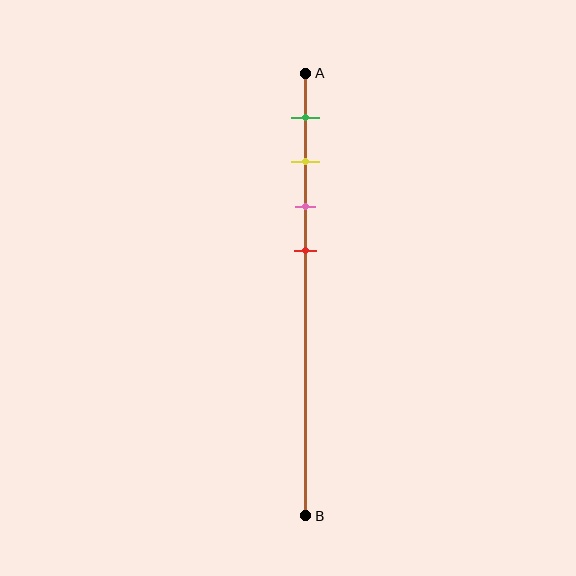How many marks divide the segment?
There are 4 marks dividing the segment.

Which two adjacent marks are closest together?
The yellow and pink marks are the closest adjacent pair.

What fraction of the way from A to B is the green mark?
The green mark is approximately 10% (0.1) of the way from A to B.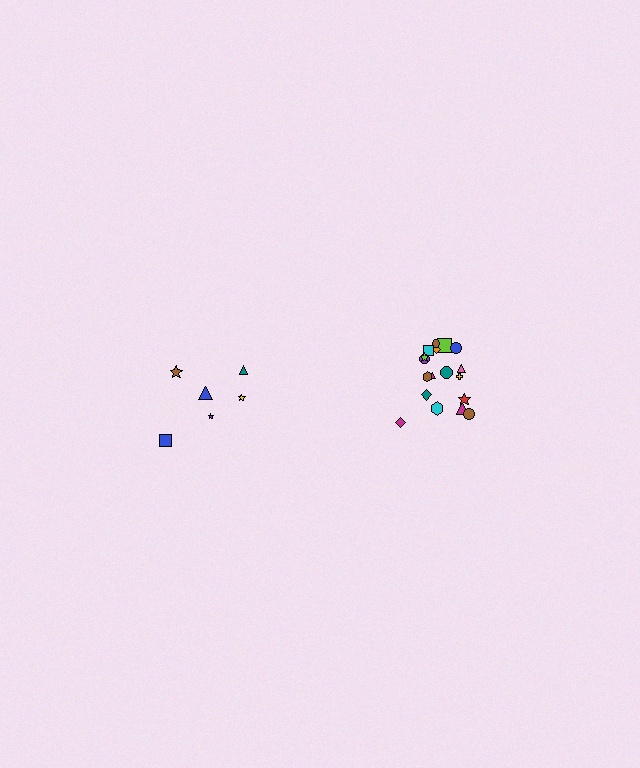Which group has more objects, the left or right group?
The right group.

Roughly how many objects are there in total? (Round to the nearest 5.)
Roughly 25 objects in total.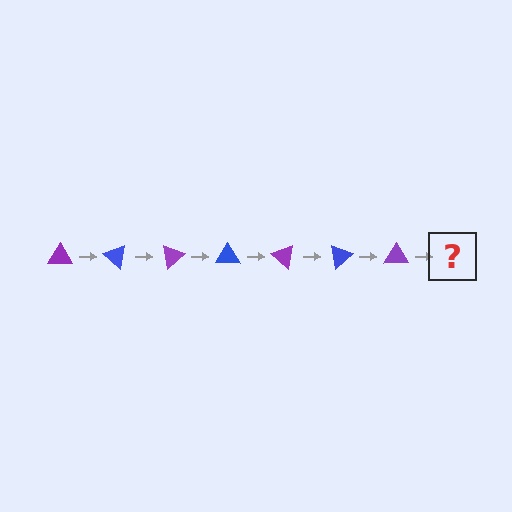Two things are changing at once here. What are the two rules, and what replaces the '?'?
The two rules are that it rotates 40 degrees each step and the color cycles through purple and blue. The '?' should be a blue triangle, rotated 280 degrees from the start.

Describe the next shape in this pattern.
It should be a blue triangle, rotated 280 degrees from the start.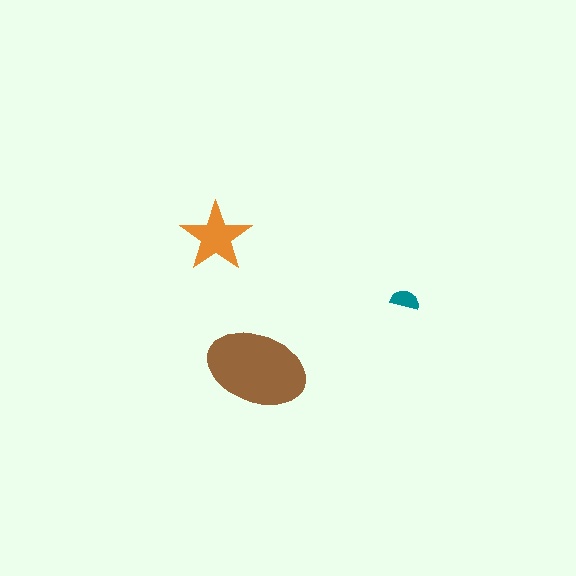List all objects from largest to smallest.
The brown ellipse, the orange star, the teal semicircle.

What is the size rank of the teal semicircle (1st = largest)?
3rd.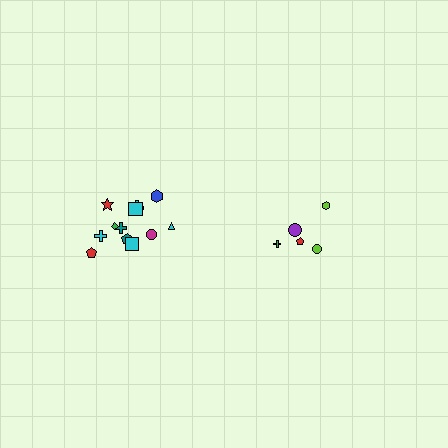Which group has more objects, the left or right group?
The left group.